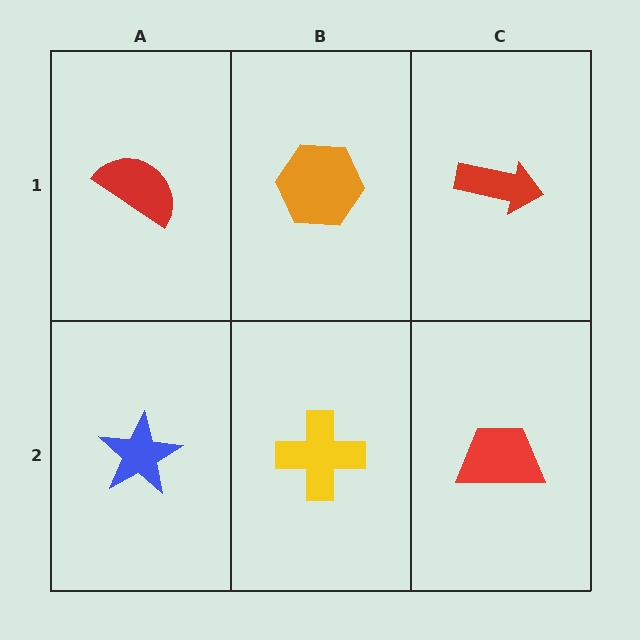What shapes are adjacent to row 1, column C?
A red trapezoid (row 2, column C), an orange hexagon (row 1, column B).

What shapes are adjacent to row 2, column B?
An orange hexagon (row 1, column B), a blue star (row 2, column A), a red trapezoid (row 2, column C).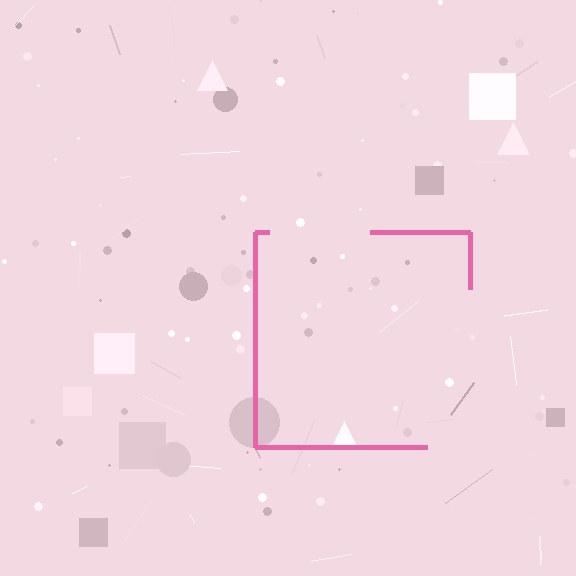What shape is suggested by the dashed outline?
The dashed outline suggests a square.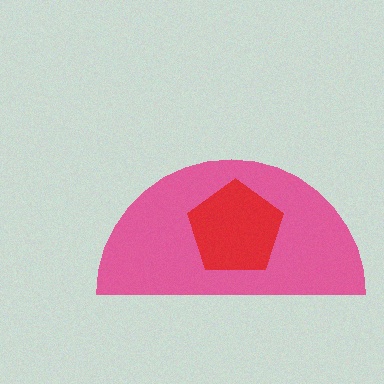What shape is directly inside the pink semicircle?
The red pentagon.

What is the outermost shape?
The pink semicircle.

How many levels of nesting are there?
2.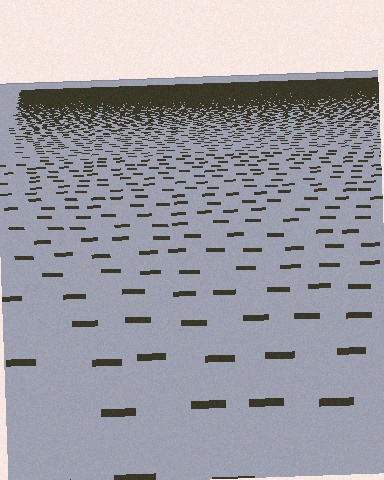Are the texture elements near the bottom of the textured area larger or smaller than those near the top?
Larger. Near the bottom, elements are closer to the viewer and appear at a bigger on-screen size.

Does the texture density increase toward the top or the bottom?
Density increases toward the top.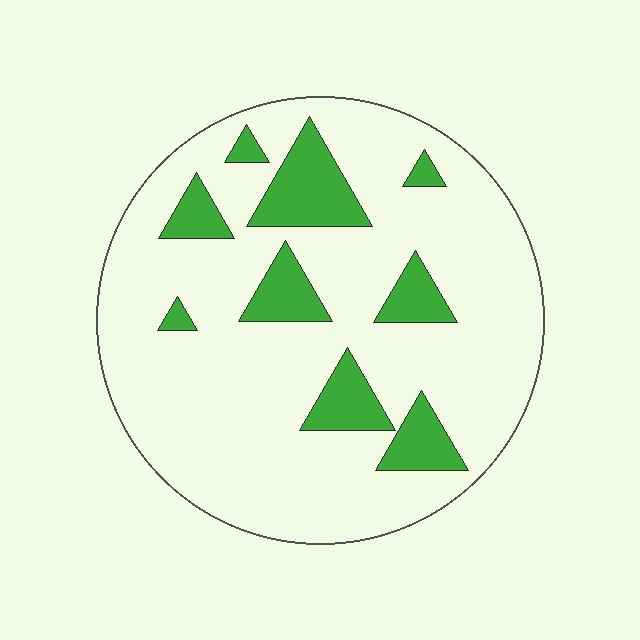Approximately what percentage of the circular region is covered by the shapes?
Approximately 15%.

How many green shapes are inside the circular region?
9.